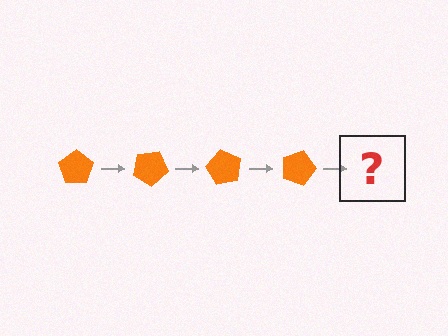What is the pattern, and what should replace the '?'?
The pattern is that the pentagon rotates 30 degrees each step. The '?' should be an orange pentagon rotated 120 degrees.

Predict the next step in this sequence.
The next step is an orange pentagon rotated 120 degrees.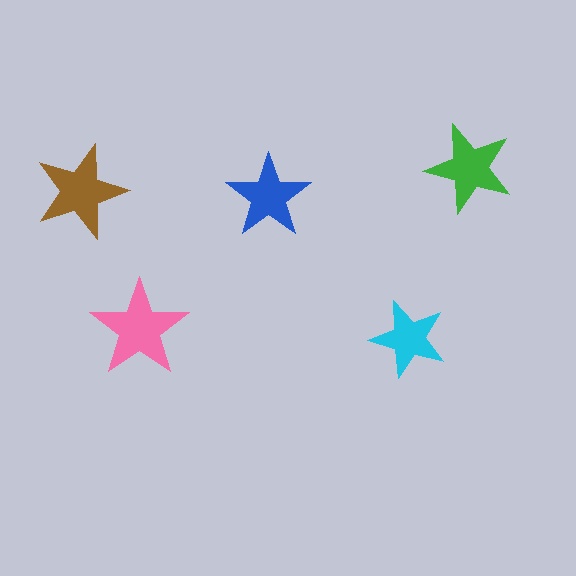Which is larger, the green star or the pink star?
The pink one.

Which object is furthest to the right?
The green star is rightmost.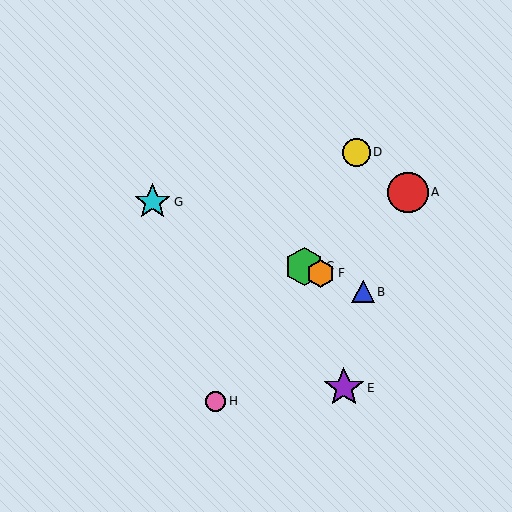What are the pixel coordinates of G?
Object G is at (153, 202).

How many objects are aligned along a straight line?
4 objects (B, C, F, G) are aligned along a straight line.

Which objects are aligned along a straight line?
Objects B, C, F, G are aligned along a straight line.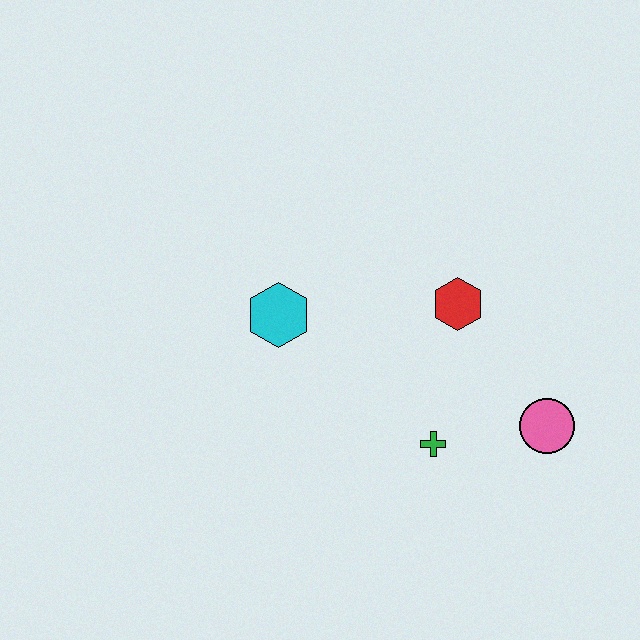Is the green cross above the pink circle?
No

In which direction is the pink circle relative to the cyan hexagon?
The pink circle is to the right of the cyan hexagon.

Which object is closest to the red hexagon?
The green cross is closest to the red hexagon.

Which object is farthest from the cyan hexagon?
The pink circle is farthest from the cyan hexagon.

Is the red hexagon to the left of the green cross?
No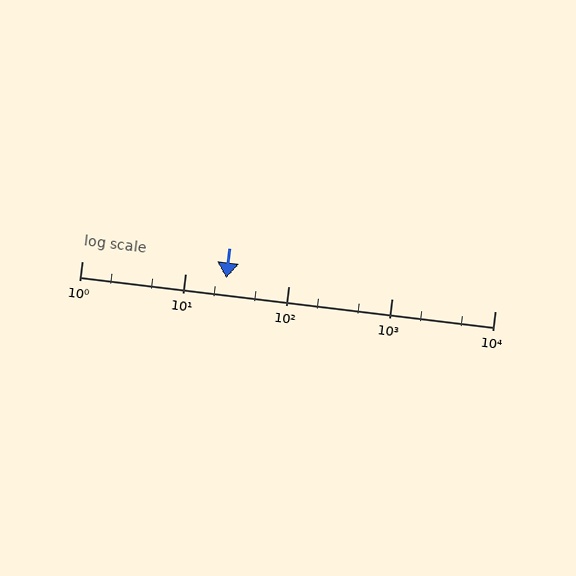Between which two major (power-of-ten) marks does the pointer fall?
The pointer is between 10 and 100.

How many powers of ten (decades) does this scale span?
The scale spans 4 decades, from 1 to 10000.